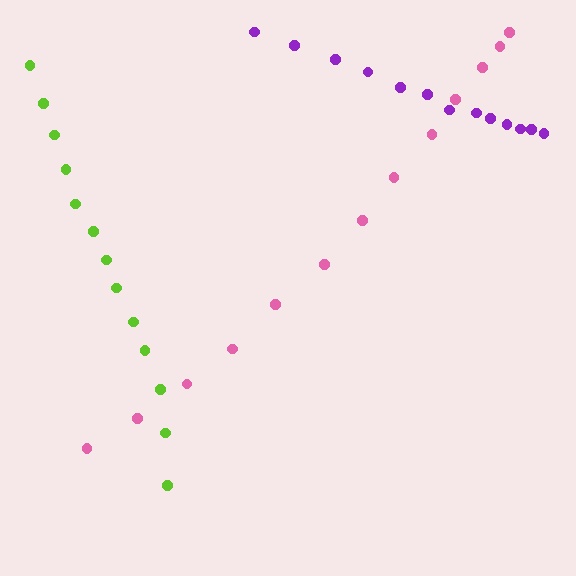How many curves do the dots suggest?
There are 3 distinct paths.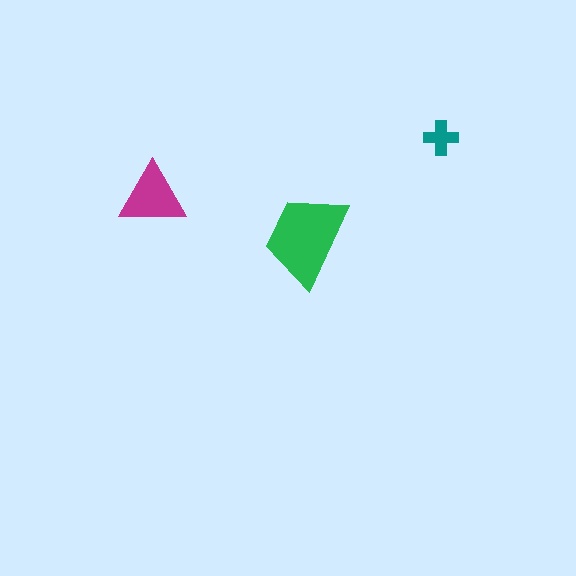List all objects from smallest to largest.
The teal cross, the magenta triangle, the green trapezoid.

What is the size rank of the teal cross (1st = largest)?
3rd.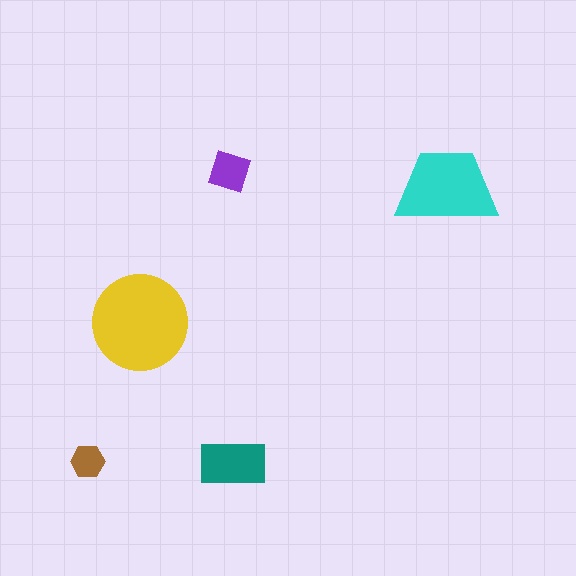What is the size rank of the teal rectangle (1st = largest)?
3rd.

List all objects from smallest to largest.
The brown hexagon, the purple square, the teal rectangle, the cyan trapezoid, the yellow circle.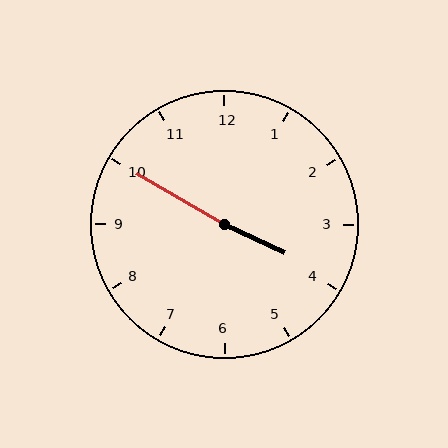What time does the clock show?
3:50.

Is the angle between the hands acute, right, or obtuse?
It is obtuse.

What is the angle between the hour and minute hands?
Approximately 175 degrees.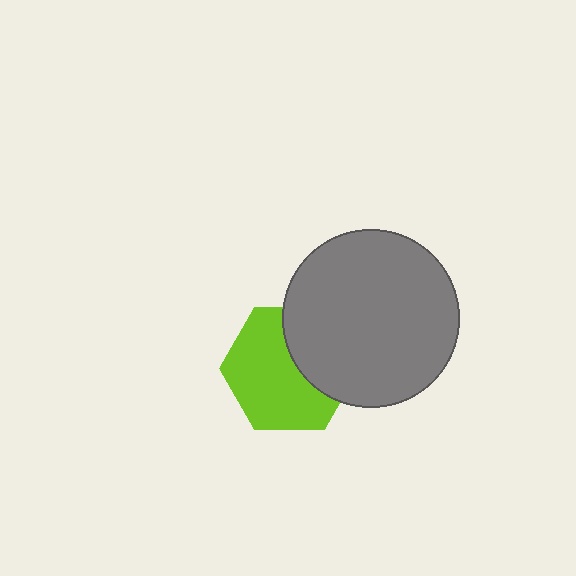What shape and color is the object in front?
The object in front is a gray circle.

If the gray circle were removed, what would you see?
You would see the complete lime hexagon.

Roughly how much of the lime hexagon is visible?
About half of it is visible (roughly 64%).